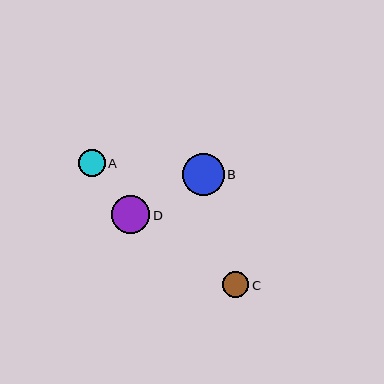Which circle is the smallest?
Circle C is the smallest with a size of approximately 26 pixels.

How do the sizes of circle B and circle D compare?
Circle B and circle D are approximately the same size.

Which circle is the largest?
Circle B is the largest with a size of approximately 42 pixels.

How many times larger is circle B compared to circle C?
Circle B is approximately 1.6 times the size of circle C.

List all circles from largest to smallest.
From largest to smallest: B, D, A, C.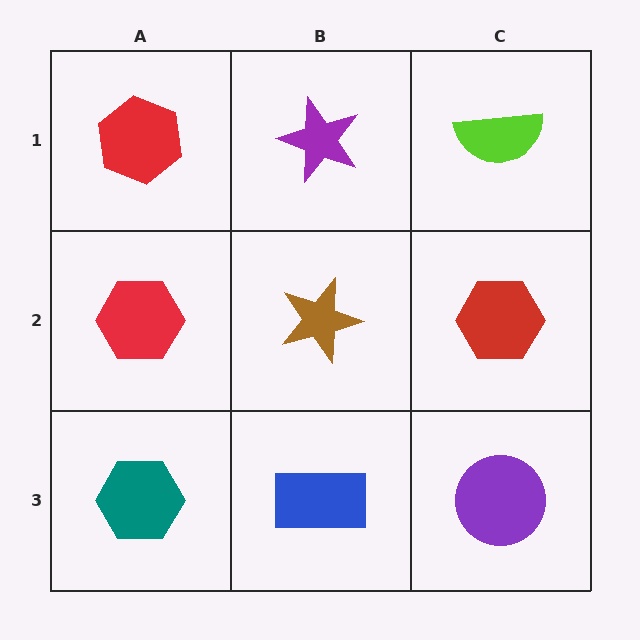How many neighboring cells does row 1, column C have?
2.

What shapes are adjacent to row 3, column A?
A red hexagon (row 2, column A), a blue rectangle (row 3, column B).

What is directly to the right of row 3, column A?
A blue rectangle.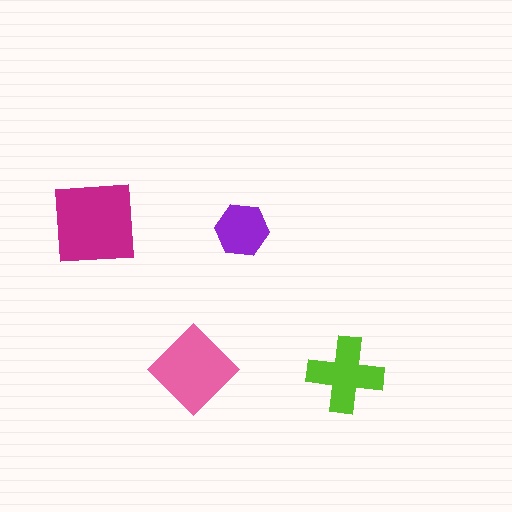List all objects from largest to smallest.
The magenta square, the pink diamond, the lime cross, the purple hexagon.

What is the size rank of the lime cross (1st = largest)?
3rd.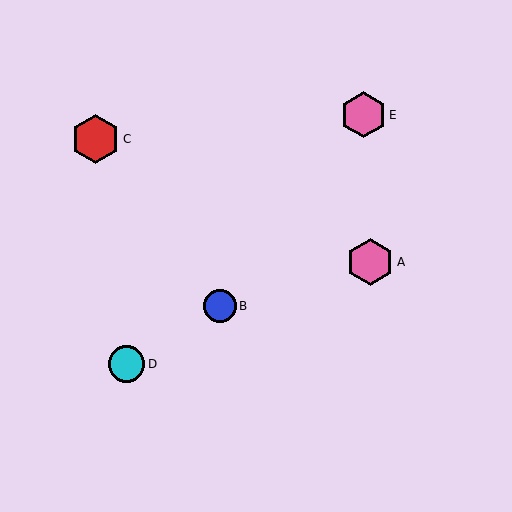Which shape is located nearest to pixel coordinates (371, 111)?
The pink hexagon (labeled E) at (363, 115) is nearest to that location.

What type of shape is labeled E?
Shape E is a pink hexagon.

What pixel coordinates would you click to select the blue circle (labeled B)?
Click at (220, 306) to select the blue circle B.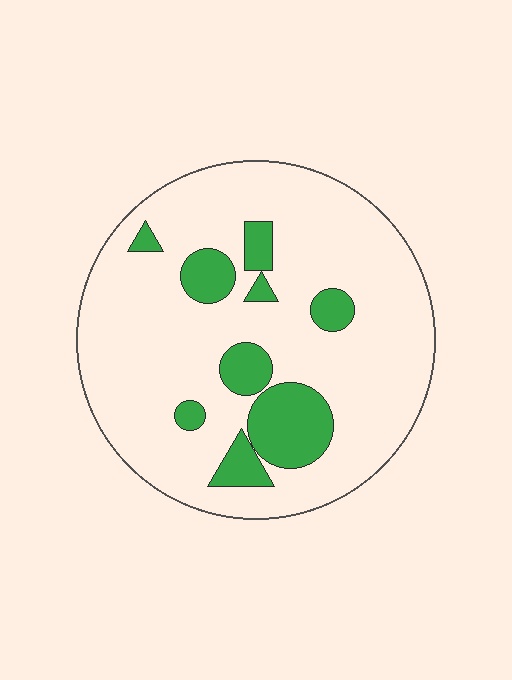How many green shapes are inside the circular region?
9.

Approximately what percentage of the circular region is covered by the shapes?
Approximately 15%.